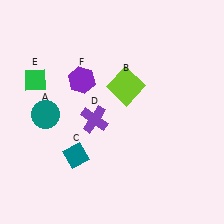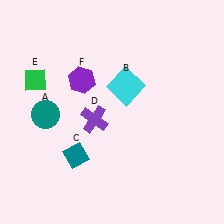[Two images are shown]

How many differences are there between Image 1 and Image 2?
There is 1 difference between the two images.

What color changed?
The square (B) changed from lime in Image 1 to cyan in Image 2.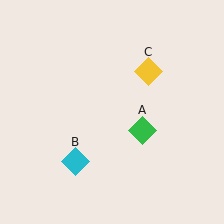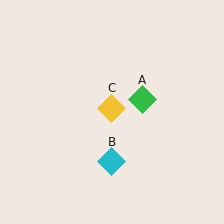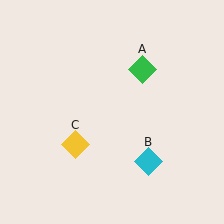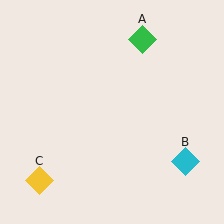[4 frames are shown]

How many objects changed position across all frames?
3 objects changed position: green diamond (object A), cyan diamond (object B), yellow diamond (object C).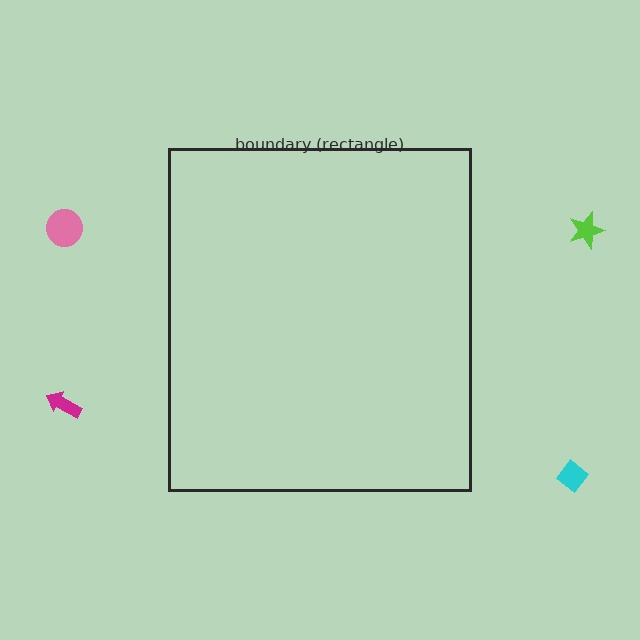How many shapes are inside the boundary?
0 inside, 4 outside.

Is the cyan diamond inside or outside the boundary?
Outside.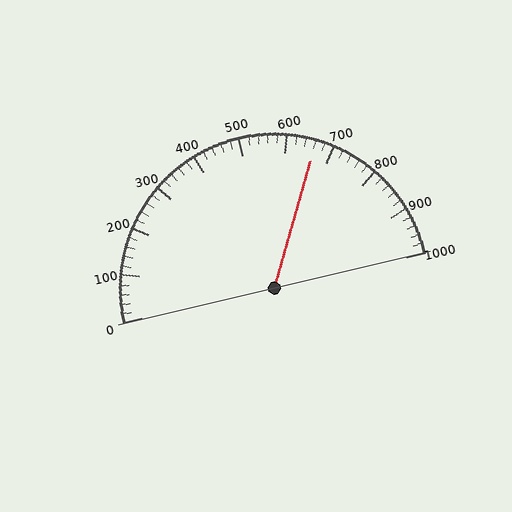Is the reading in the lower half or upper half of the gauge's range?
The reading is in the upper half of the range (0 to 1000).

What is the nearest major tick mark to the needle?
The nearest major tick mark is 700.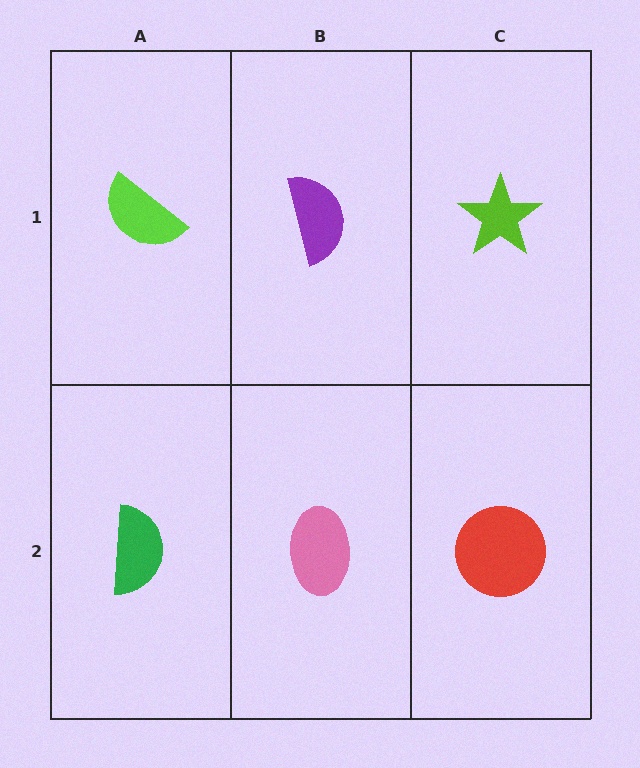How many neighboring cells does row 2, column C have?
2.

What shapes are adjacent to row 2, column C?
A lime star (row 1, column C), a pink ellipse (row 2, column B).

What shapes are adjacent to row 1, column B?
A pink ellipse (row 2, column B), a lime semicircle (row 1, column A), a lime star (row 1, column C).